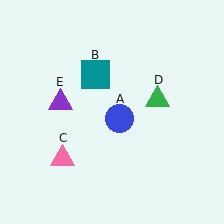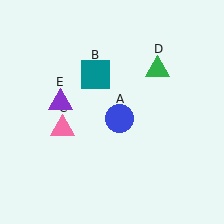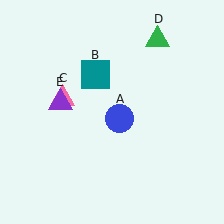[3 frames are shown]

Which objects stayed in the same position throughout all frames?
Blue circle (object A) and teal square (object B) and purple triangle (object E) remained stationary.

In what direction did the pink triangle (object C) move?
The pink triangle (object C) moved up.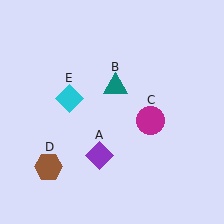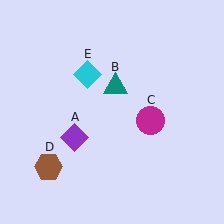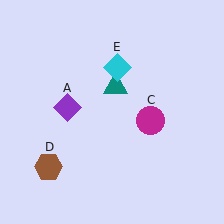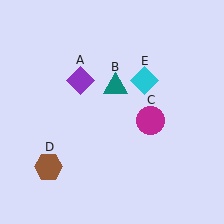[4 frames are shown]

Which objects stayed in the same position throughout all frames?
Teal triangle (object B) and magenta circle (object C) and brown hexagon (object D) remained stationary.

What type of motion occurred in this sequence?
The purple diamond (object A), cyan diamond (object E) rotated clockwise around the center of the scene.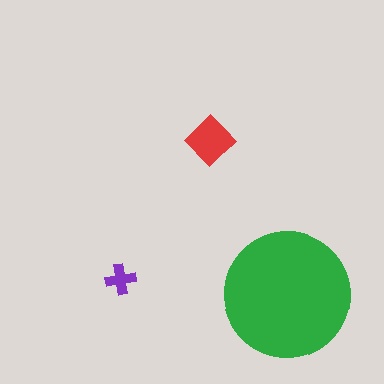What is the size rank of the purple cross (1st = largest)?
3rd.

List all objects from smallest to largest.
The purple cross, the red diamond, the green circle.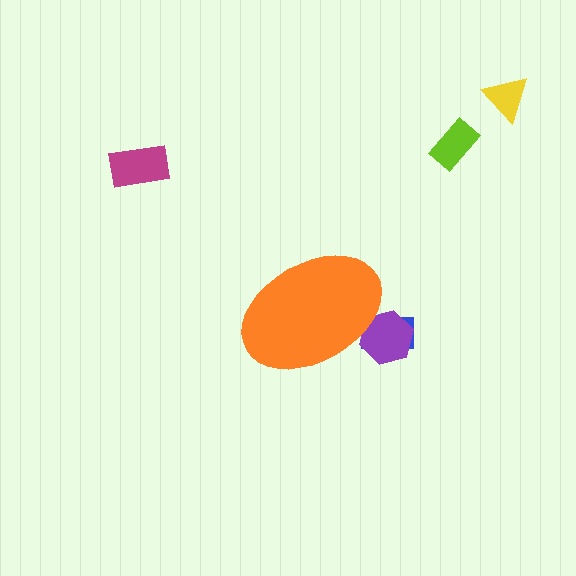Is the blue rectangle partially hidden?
Yes, the blue rectangle is partially hidden behind the orange ellipse.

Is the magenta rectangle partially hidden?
No, the magenta rectangle is fully visible.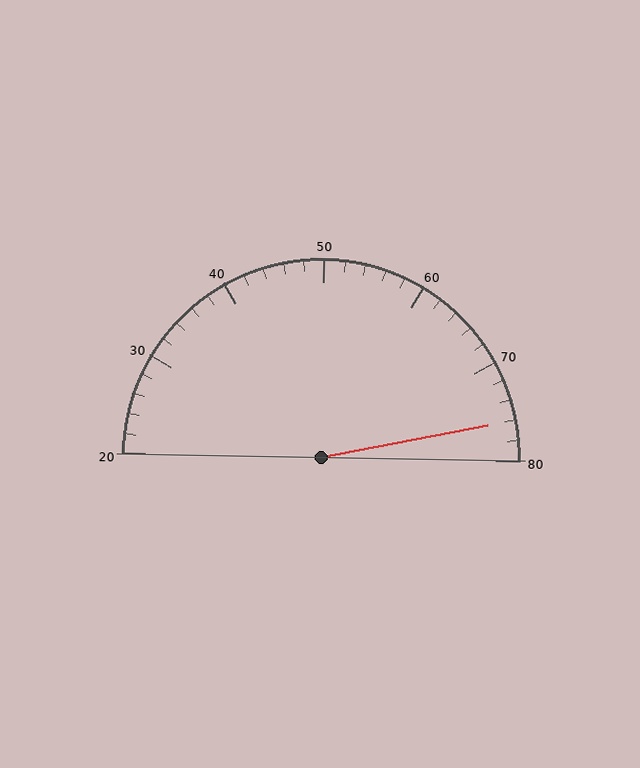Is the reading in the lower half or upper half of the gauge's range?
The reading is in the upper half of the range (20 to 80).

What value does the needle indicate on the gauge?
The needle indicates approximately 76.